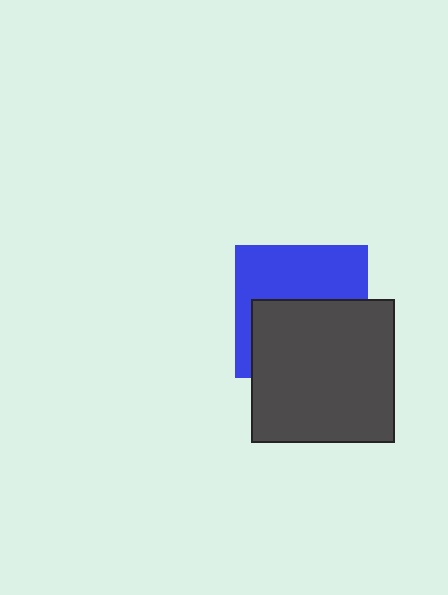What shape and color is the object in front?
The object in front is a dark gray square.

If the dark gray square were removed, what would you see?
You would see the complete blue square.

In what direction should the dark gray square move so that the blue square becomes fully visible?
The dark gray square should move down. That is the shortest direction to clear the overlap and leave the blue square fully visible.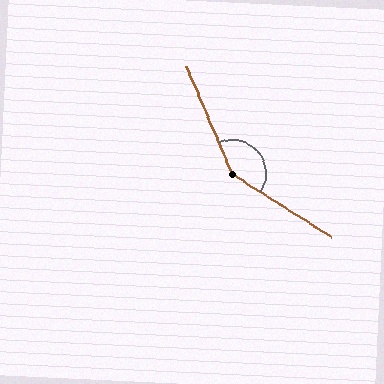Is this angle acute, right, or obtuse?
It is obtuse.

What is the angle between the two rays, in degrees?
Approximately 145 degrees.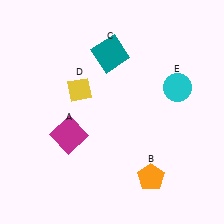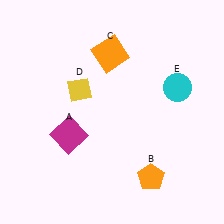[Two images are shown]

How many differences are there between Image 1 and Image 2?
There is 1 difference between the two images.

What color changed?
The square (C) changed from teal in Image 1 to orange in Image 2.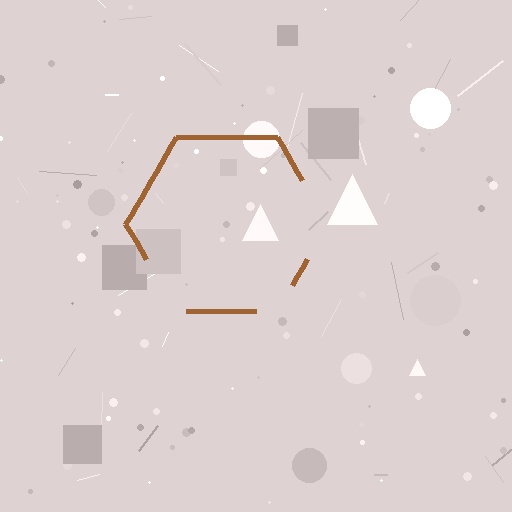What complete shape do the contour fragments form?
The contour fragments form a hexagon.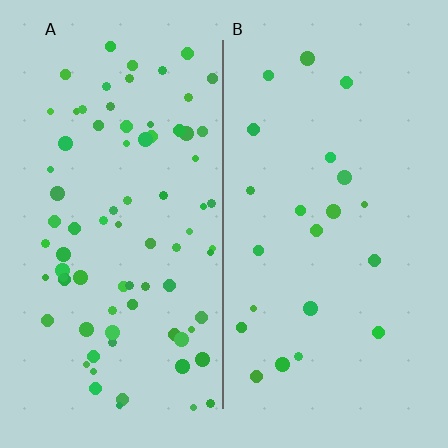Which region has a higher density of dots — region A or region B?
A (the left).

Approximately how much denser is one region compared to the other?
Approximately 3.6× — region A over region B.